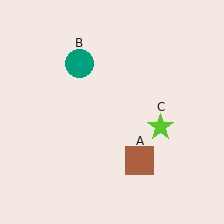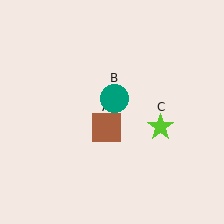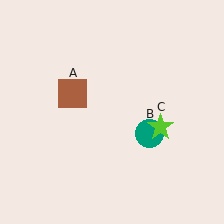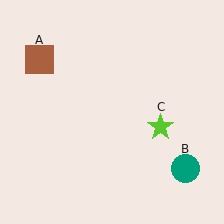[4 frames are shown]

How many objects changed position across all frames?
2 objects changed position: brown square (object A), teal circle (object B).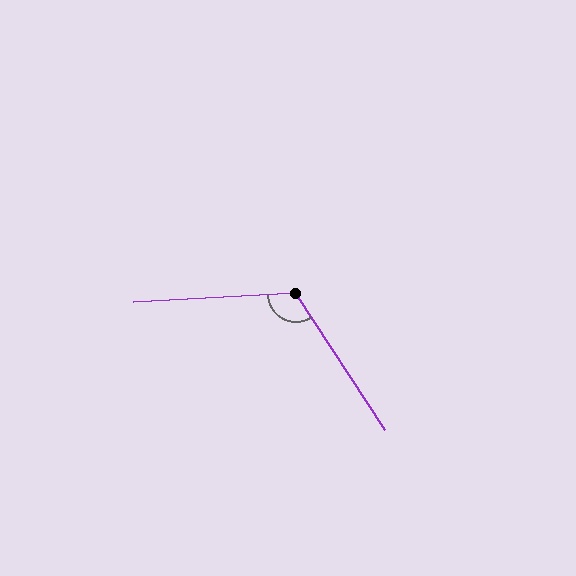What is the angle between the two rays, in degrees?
Approximately 120 degrees.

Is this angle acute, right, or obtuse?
It is obtuse.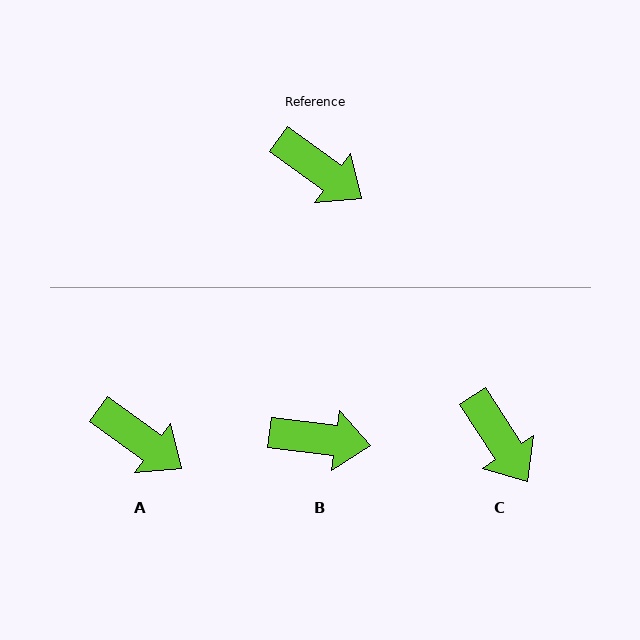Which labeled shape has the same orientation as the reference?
A.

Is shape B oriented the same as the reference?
No, it is off by about 28 degrees.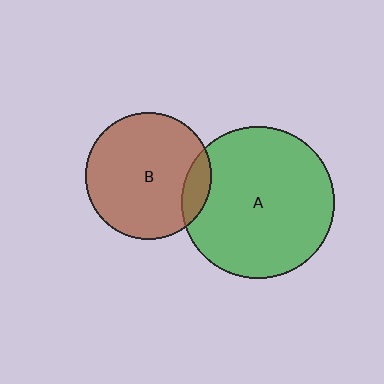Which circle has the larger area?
Circle A (green).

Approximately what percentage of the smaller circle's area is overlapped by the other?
Approximately 10%.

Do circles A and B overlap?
Yes.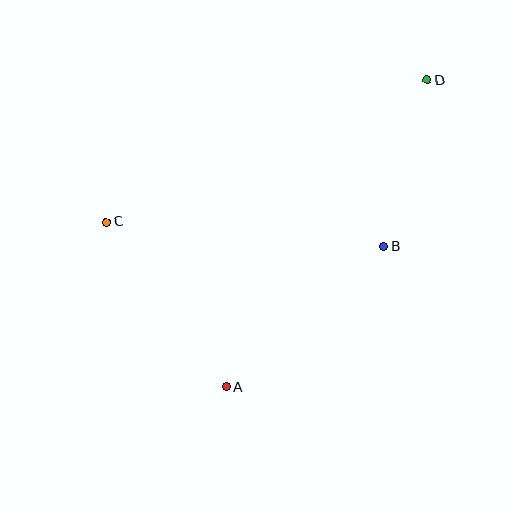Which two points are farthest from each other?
Points A and D are farthest from each other.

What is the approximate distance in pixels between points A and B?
The distance between A and B is approximately 211 pixels.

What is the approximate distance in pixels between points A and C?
The distance between A and C is approximately 204 pixels.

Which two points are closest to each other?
Points B and D are closest to each other.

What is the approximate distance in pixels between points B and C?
The distance between B and C is approximately 278 pixels.